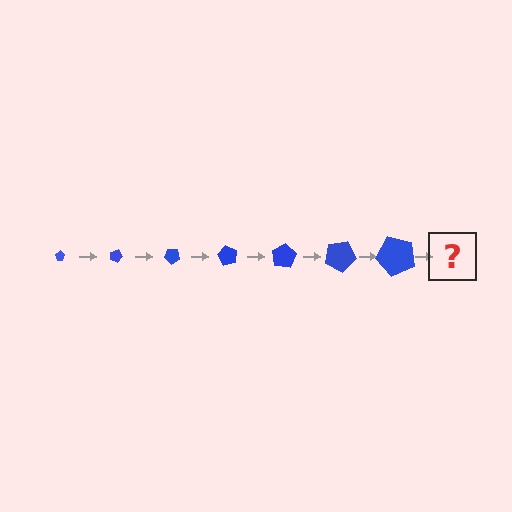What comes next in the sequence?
The next element should be a pentagon, larger than the previous one and rotated 140 degrees from the start.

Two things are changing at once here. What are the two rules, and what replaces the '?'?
The two rules are that the pentagon grows larger each step and it rotates 20 degrees each step. The '?' should be a pentagon, larger than the previous one and rotated 140 degrees from the start.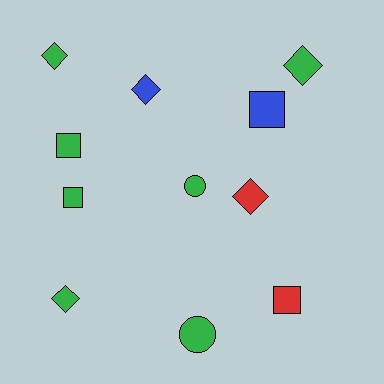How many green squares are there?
There are 2 green squares.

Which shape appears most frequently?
Diamond, with 5 objects.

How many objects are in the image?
There are 11 objects.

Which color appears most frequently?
Green, with 7 objects.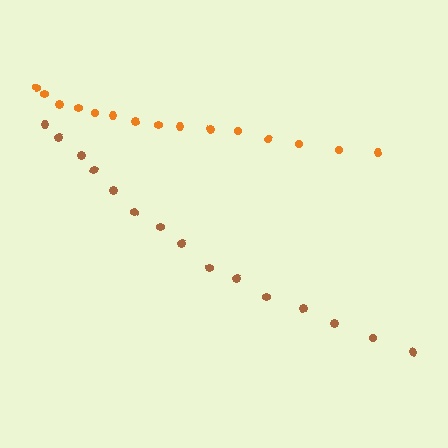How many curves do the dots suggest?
There are 2 distinct paths.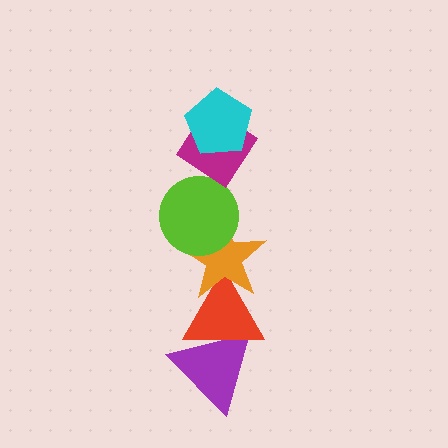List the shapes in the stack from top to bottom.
From top to bottom: the cyan pentagon, the magenta diamond, the lime circle, the orange star, the red triangle, the purple triangle.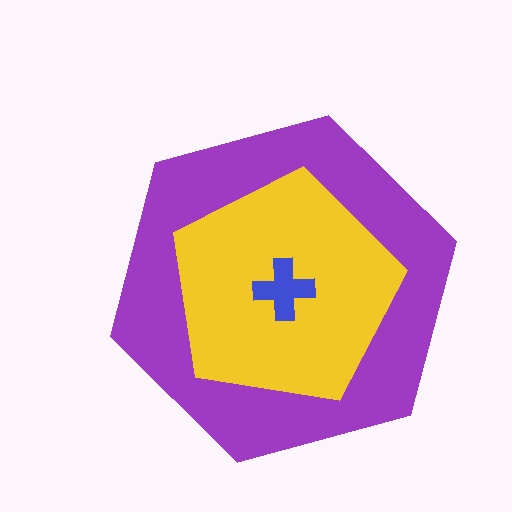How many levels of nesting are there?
3.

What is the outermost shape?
The purple hexagon.